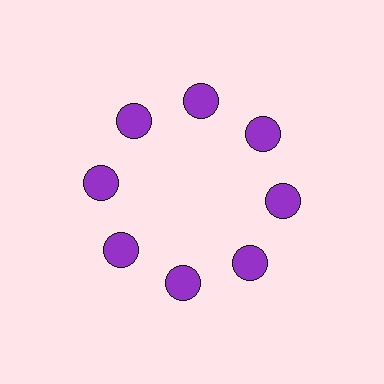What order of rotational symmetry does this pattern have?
This pattern has 8-fold rotational symmetry.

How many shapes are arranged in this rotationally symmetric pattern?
There are 8 shapes, arranged in 8 groups of 1.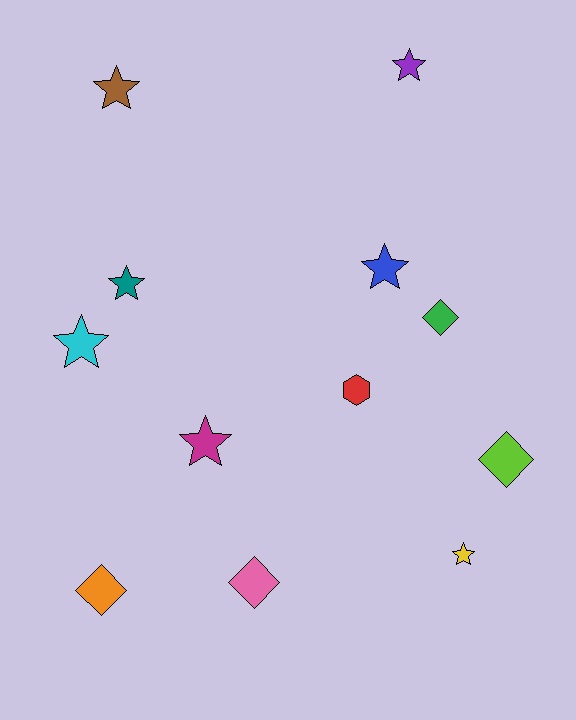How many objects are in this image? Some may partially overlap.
There are 12 objects.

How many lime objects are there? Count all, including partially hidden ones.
There is 1 lime object.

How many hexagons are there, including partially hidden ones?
There is 1 hexagon.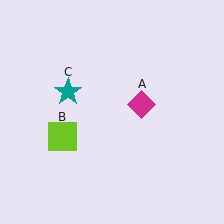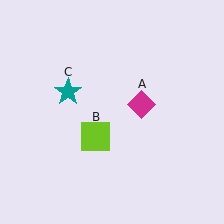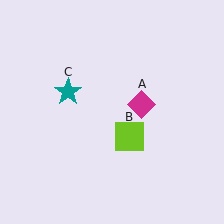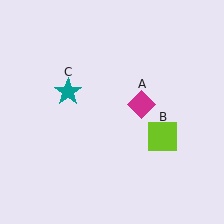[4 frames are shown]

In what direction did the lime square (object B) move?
The lime square (object B) moved right.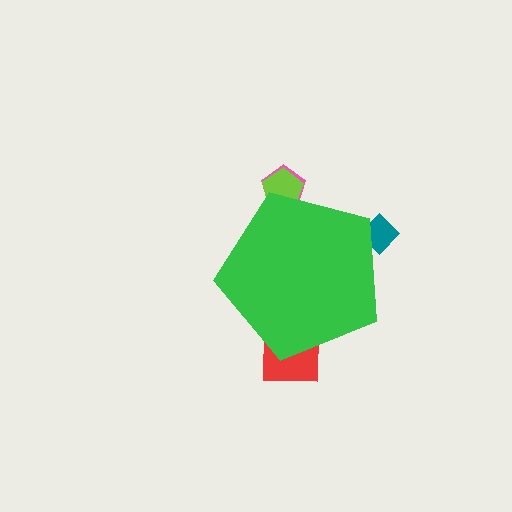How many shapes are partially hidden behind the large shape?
4 shapes are partially hidden.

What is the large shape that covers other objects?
A green pentagon.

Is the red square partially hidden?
Yes, the red square is partially hidden behind the green pentagon.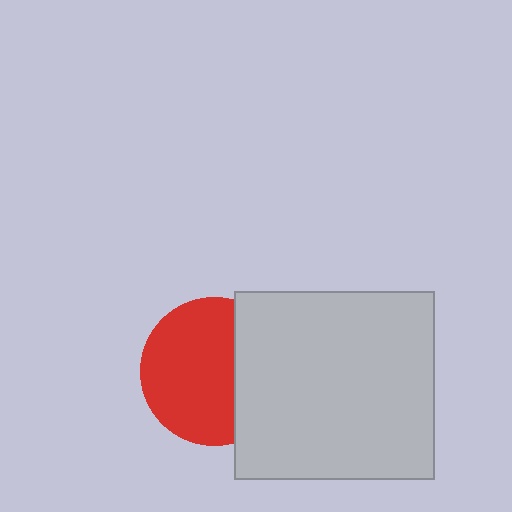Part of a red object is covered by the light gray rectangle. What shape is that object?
It is a circle.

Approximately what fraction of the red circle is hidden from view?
Roughly 34% of the red circle is hidden behind the light gray rectangle.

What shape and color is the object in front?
The object in front is a light gray rectangle.